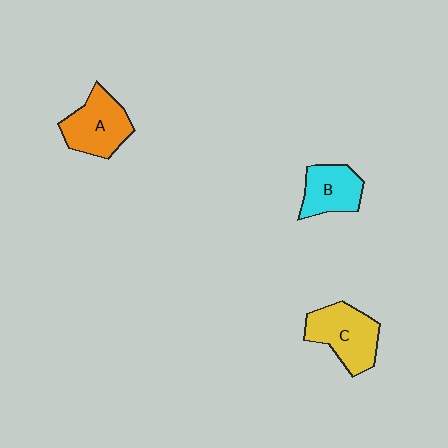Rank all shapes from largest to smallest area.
From largest to smallest: C (yellow), A (orange), B (cyan).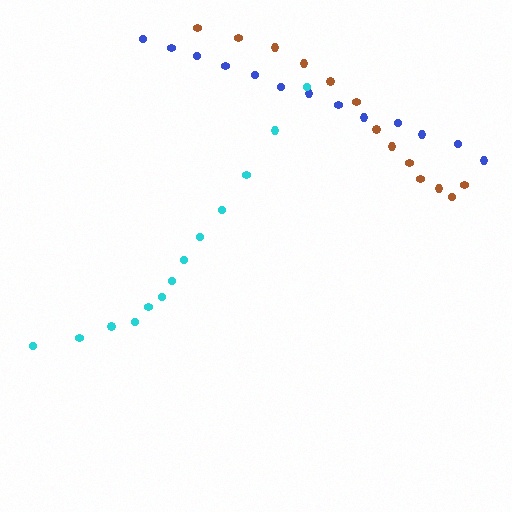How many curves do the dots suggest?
There are 3 distinct paths.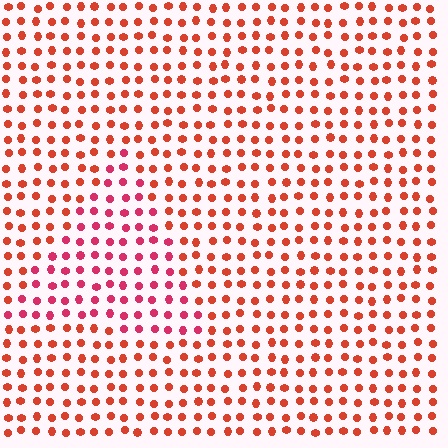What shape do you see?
I see a triangle.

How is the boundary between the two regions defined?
The boundary is defined purely by a slight shift in hue (about 28 degrees). Spacing, size, and orientation are identical on both sides.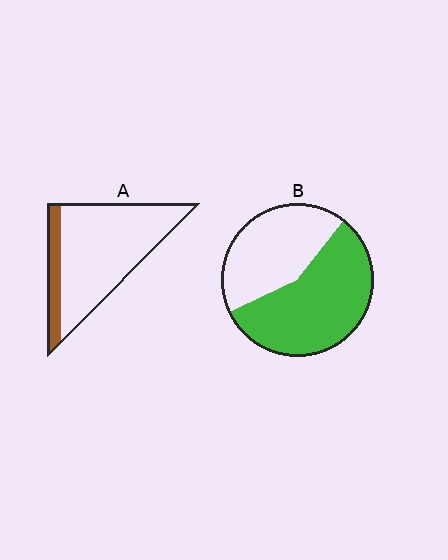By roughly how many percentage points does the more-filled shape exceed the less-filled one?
By roughly 40 percentage points (B over A).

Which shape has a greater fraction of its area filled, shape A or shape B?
Shape B.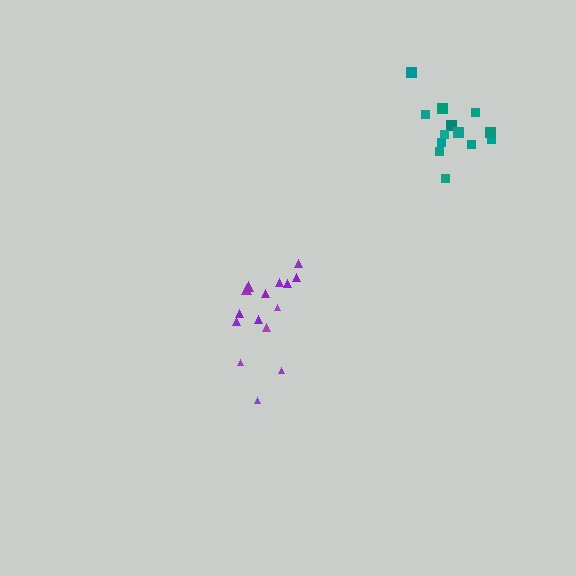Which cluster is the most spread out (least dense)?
Purple.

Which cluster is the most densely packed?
Teal.